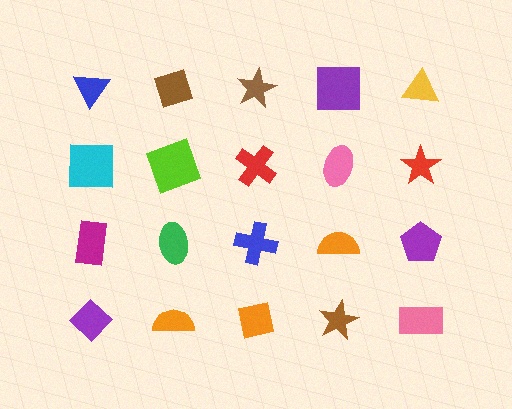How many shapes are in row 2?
5 shapes.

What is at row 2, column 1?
A cyan square.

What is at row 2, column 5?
A red star.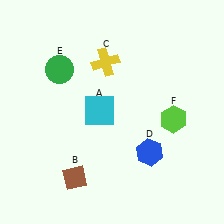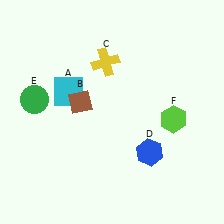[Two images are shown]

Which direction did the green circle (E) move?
The green circle (E) moved down.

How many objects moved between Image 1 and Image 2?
3 objects moved between the two images.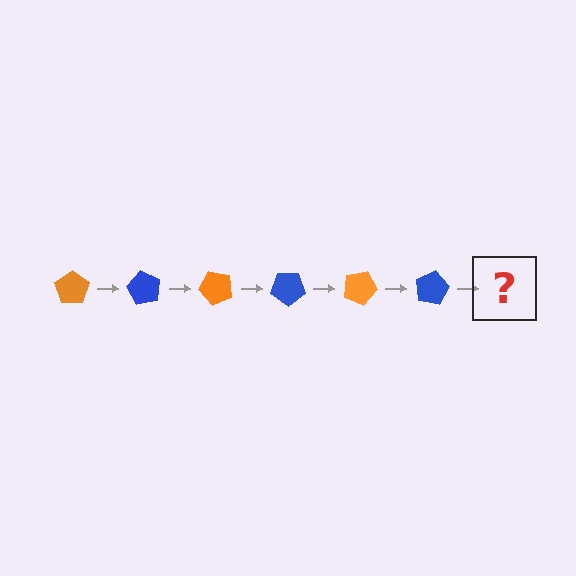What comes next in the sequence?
The next element should be an orange pentagon, rotated 360 degrees from the start.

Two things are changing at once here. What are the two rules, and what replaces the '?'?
The two rules are that it rotates 60 degrees each step and the color cycles through orange and blue. The '?' should be an orange pentagon, rotated 360 degrees from the start.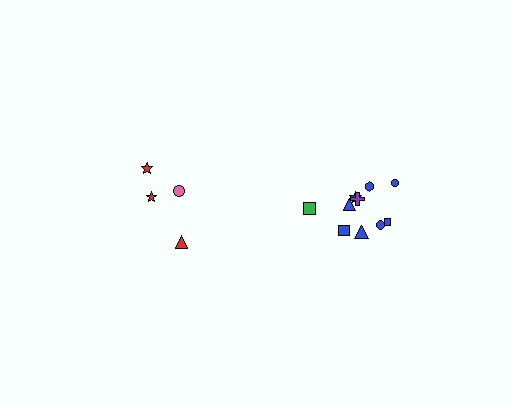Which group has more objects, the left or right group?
The right group.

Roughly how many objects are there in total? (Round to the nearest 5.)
Roughly 15 objects in total.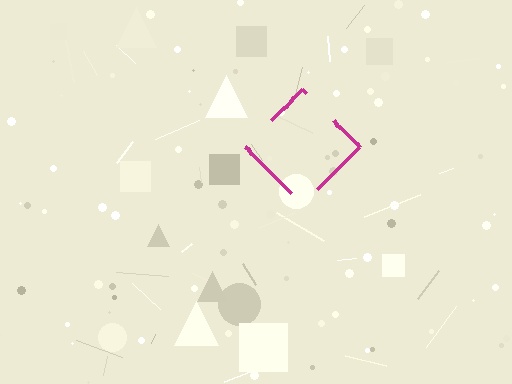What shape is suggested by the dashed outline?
The dashed outline suggests a diamond.